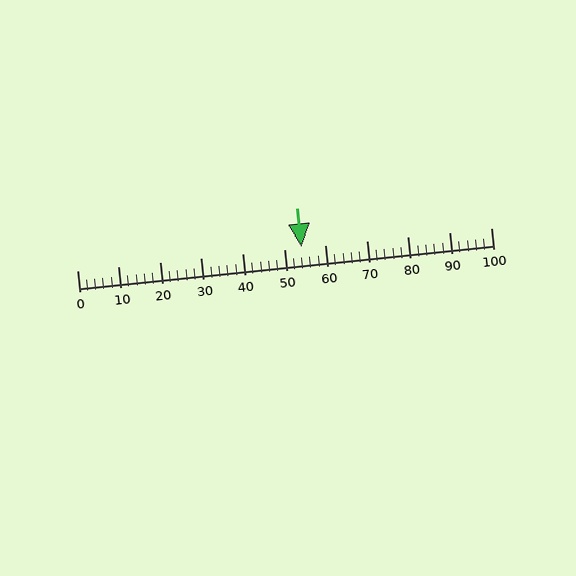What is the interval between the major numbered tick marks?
The major tick marks are spaced 10 units apart.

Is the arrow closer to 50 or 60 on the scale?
The arrow is closer to 50.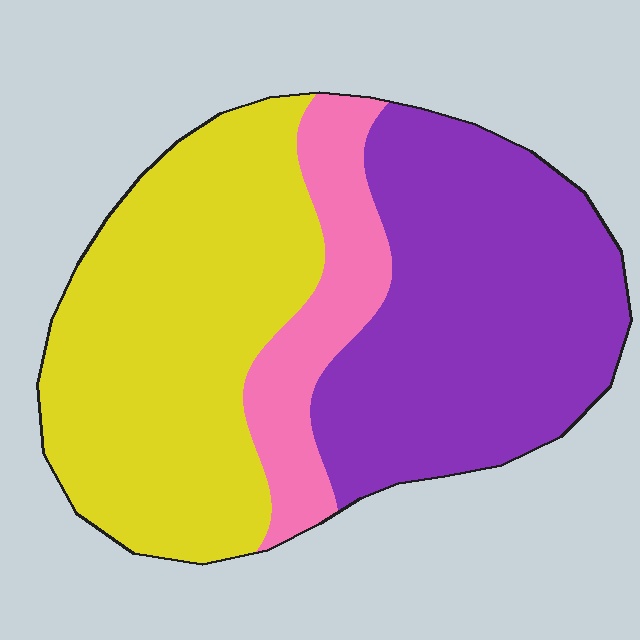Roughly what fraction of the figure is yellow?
Yellow covers 44% of the figure.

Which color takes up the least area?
Pink, at roughly 15%.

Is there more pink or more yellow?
Yellow.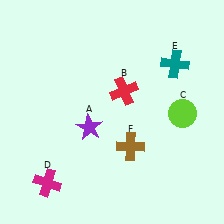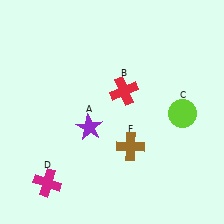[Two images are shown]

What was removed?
The teal cross (E) was removed in Image 2.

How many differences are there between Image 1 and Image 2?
There is 1 difference between the two images.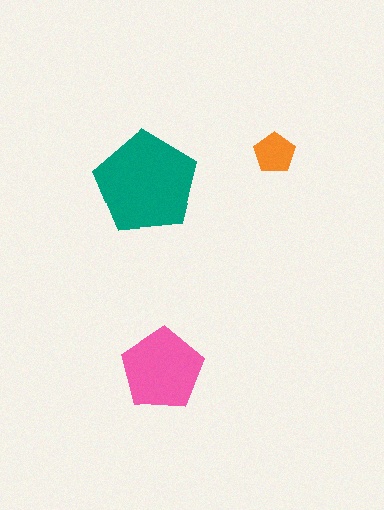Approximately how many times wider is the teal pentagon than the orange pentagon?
About 2.5 times wider.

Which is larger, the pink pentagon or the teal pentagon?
The teal one.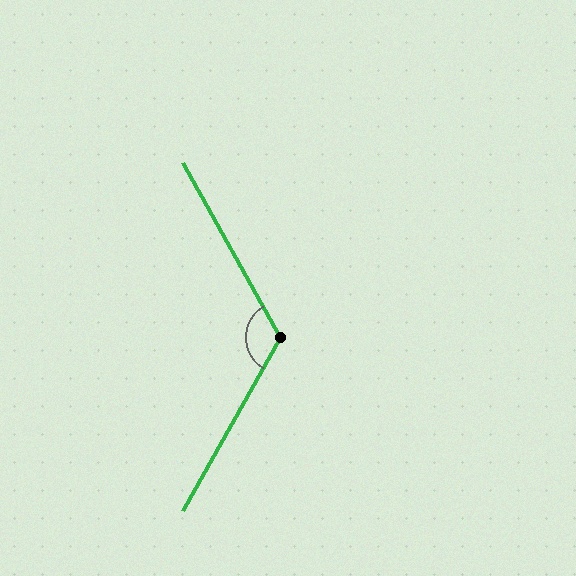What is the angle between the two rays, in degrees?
Approximately 121 degrees.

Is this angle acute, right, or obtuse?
It is obtuse.